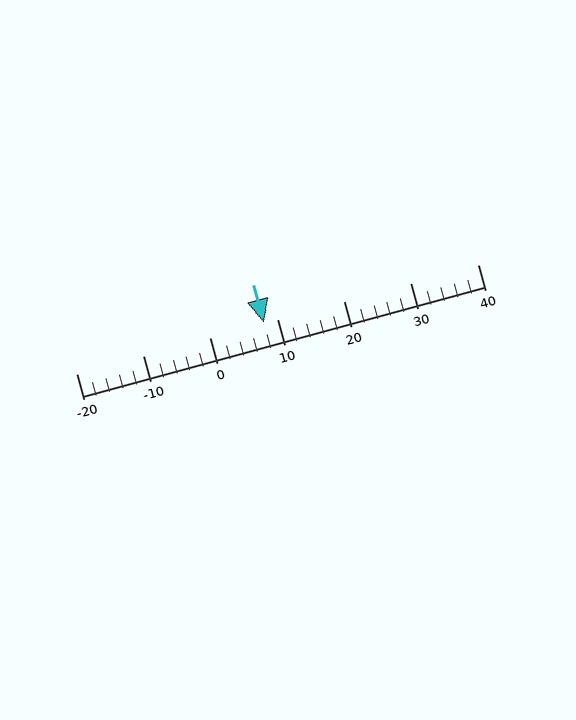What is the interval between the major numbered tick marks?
The major tick marks are spaced 10 units apart.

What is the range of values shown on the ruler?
The ruler shows values from -20 to 40.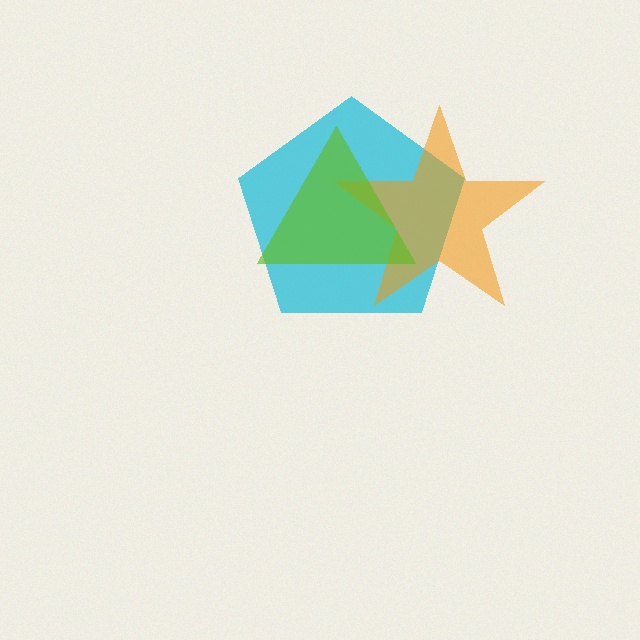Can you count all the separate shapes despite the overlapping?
Yes, there are 3 separate shapes.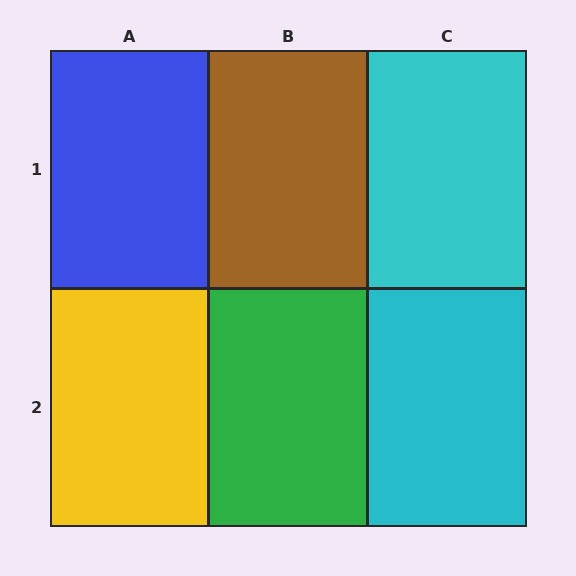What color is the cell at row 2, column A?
Yellow.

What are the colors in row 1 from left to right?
Blue, brown, cyan.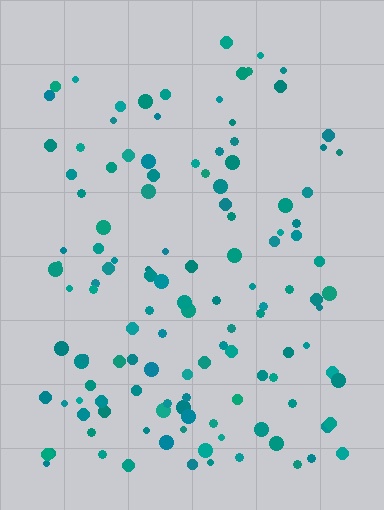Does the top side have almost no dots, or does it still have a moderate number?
Still a moderate number, just noticeably fewer than the bottom.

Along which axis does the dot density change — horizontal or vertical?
Vertical.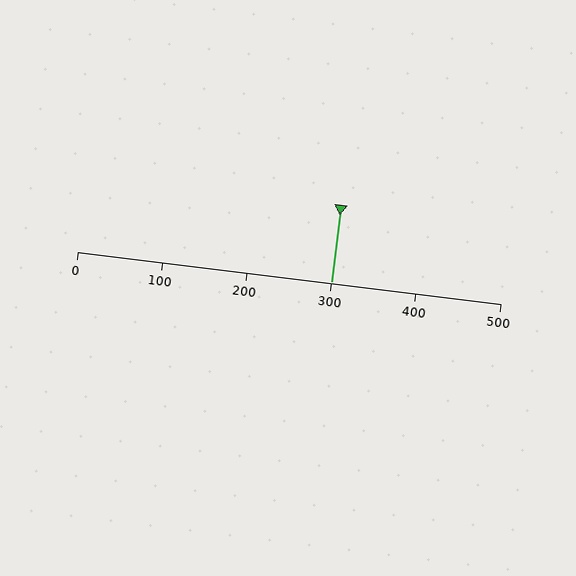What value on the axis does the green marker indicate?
The marker indicates approximately 300.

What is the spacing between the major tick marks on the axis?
The major ticks are spaced 100 apart.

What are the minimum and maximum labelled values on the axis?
The axis runs from 0 to 500.